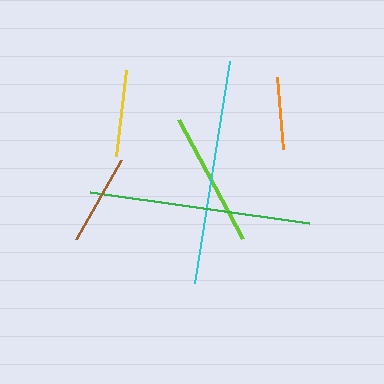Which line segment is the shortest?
The orange line is the shortest at approximately 72 pixels.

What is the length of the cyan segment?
The cyan segment is approximately 225 pixels long.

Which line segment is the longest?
The cyan line is the longest at approximately 225 pixels.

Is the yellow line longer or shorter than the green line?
The green line is longer than the yellow line.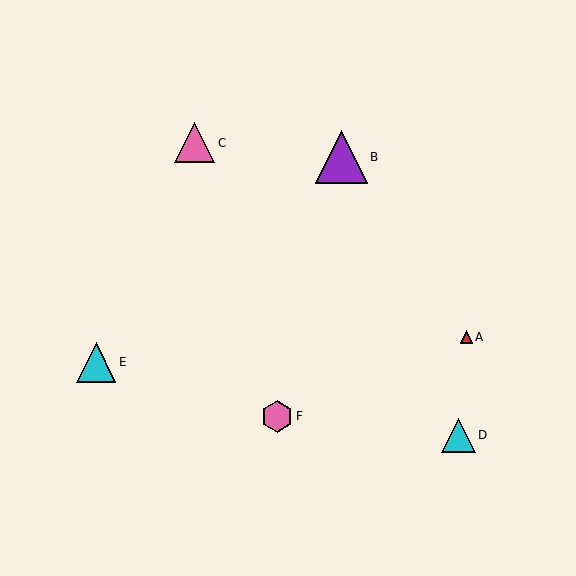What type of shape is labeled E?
Shape E is a cyan triangle.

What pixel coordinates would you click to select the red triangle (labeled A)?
Click at (466, 337) to select the red triangle A.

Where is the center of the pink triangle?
The center of the pink triangle is at (195, 143).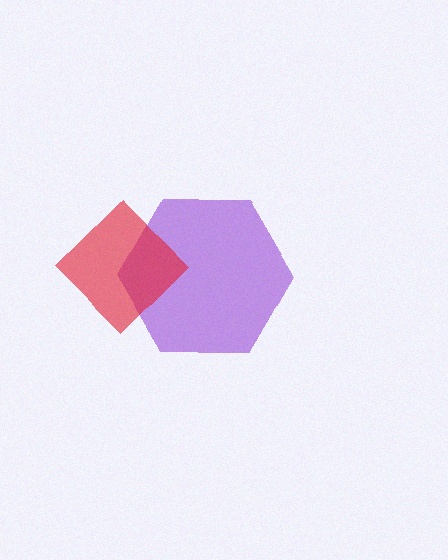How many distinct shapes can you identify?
There are 2 distinct shapes: a purple hexagon, a red diamond.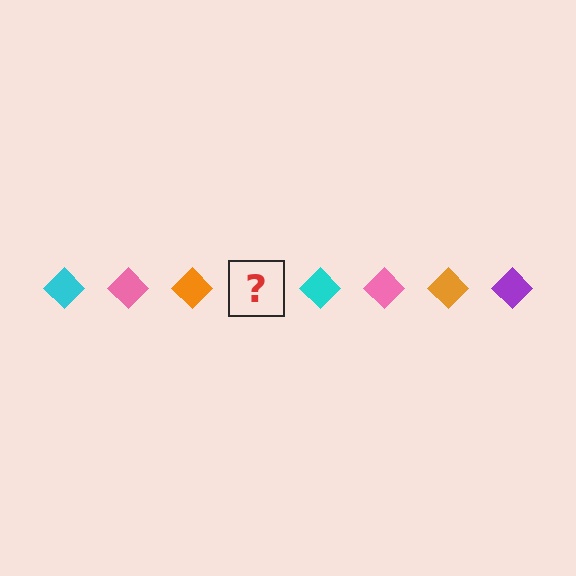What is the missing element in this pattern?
The missing element is a purple diamond.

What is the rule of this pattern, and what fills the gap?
The rule is that the pattern cycles through cyan, pink, orange, purple diamonds. The gap should be filled with a purple diamond.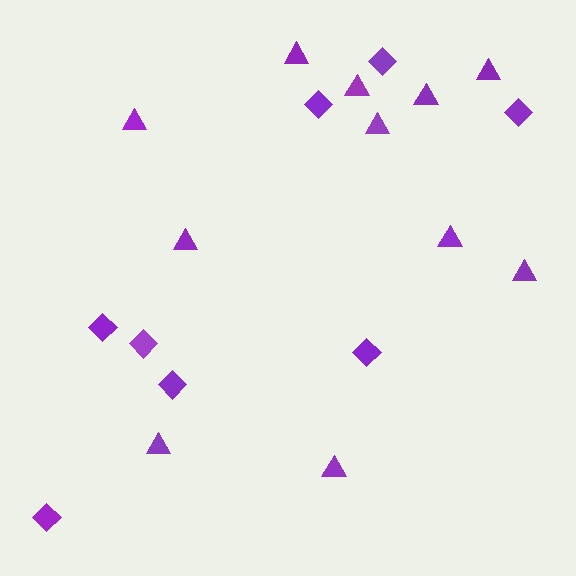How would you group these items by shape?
There are 2 groups: one group of diamonds (8) and one group of triangles (11).